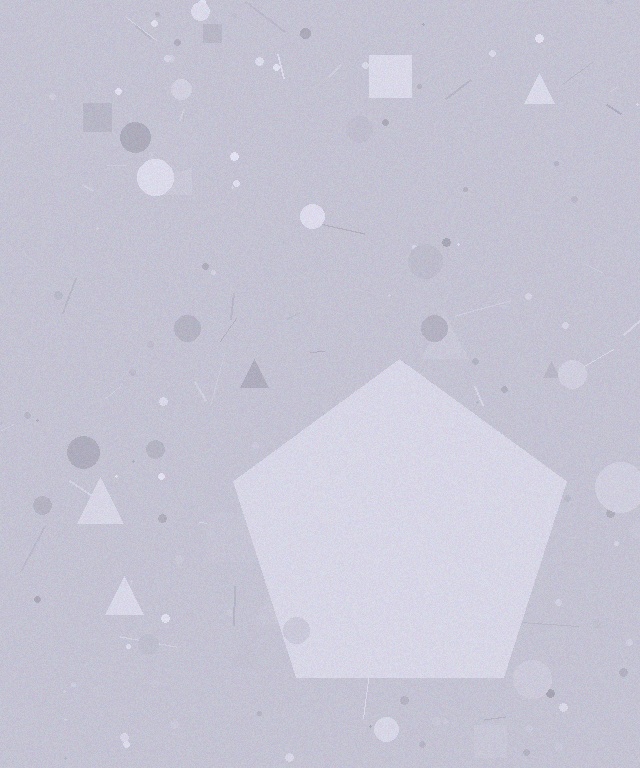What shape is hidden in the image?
A pentagon is hidden in the image.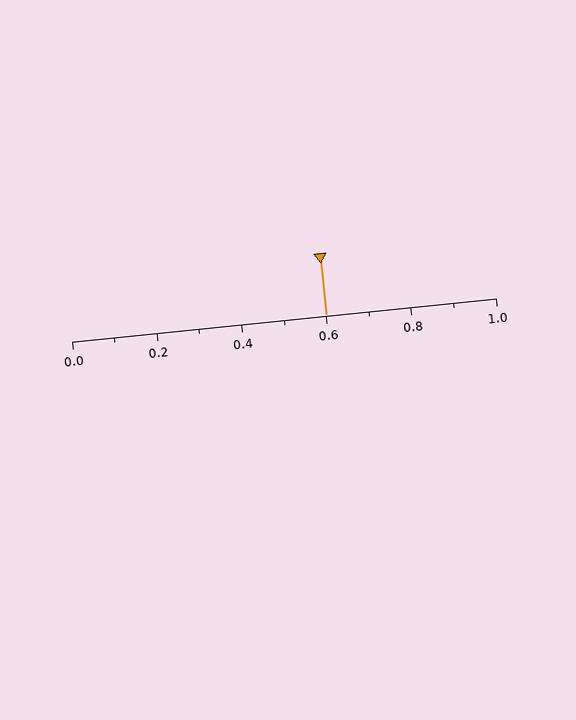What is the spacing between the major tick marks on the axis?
The major ticks are spaced 0.2 apart.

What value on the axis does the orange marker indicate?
The marker indicates approximately 0.6.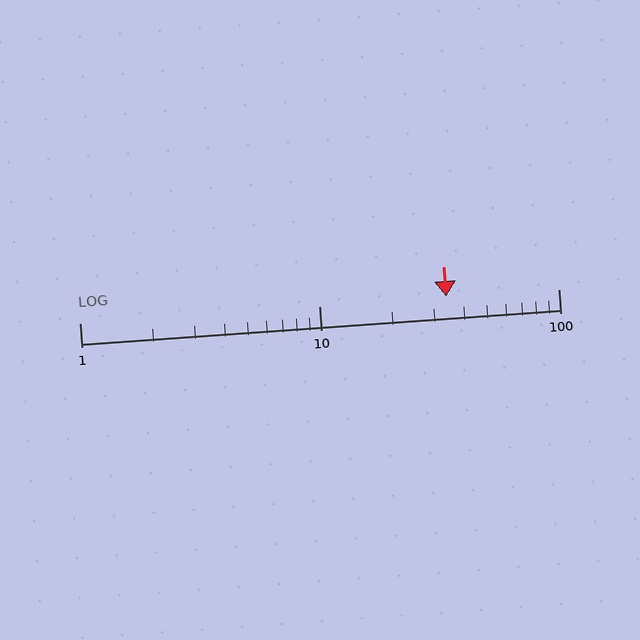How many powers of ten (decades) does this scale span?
The scale spans 2 decades, from 1 to 100.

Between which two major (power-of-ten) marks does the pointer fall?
The pointer is between 10 and 100.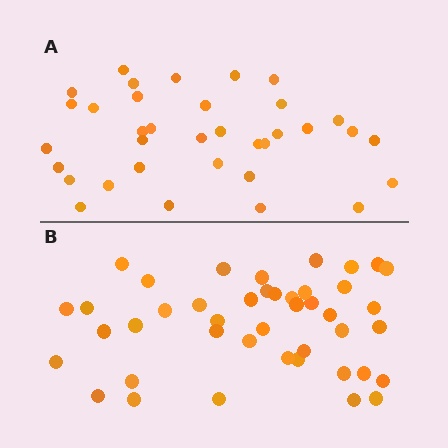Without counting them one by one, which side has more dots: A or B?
Region B (the bottom region) has more dots.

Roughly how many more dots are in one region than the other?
Region B has roughly 8 or so more dots than region A.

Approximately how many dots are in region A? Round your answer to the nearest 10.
About 40 dots. (The exact count is 35, which rounds to 40.)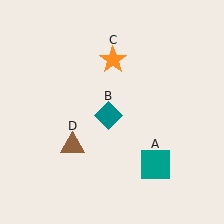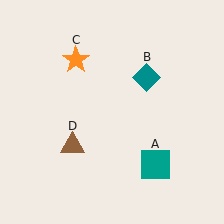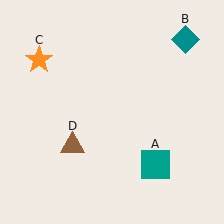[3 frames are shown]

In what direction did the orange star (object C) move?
The orange star (object C) moved left.